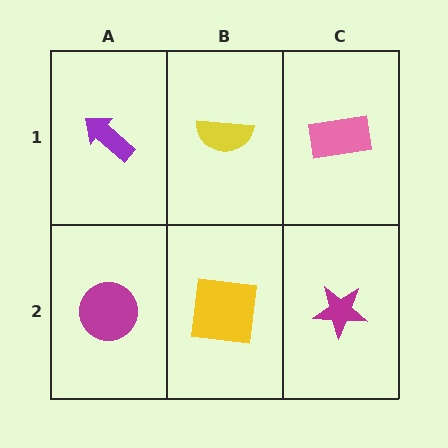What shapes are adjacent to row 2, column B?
A yellow semicircle (row 1, column B), a magenta circle (row 2, column A), a magenta star (row 2, column C).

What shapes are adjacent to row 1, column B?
A yellow square (row 2, column B), a purple arrow (row 1, column A), a pink rectangle (row 1, column C).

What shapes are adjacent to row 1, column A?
A magenta circle (row 2, column A), a yellow semicircle (row 1, column B).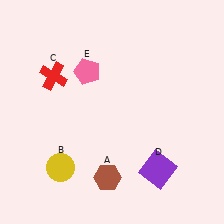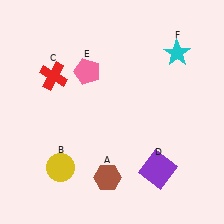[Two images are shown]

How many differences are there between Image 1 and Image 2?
There is 1 difference between the two images.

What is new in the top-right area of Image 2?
A cyan star (F) was added in the top-right area of Image 2.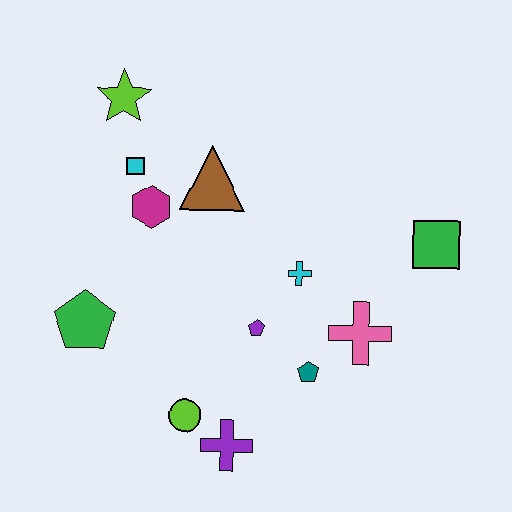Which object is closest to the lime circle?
The purple cross is closest to the lime circle.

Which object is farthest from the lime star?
The purple cross is farthest from the lime star.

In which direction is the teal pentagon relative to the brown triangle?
The teal pentagon is below the brown triangle.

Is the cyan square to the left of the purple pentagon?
Yes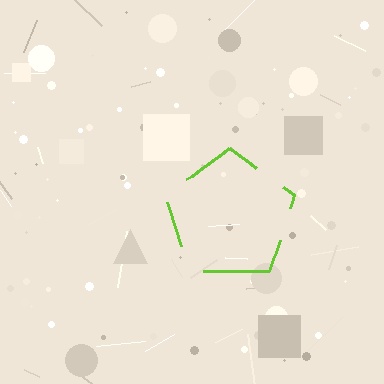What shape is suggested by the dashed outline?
The dashed outline suggests a pentagon.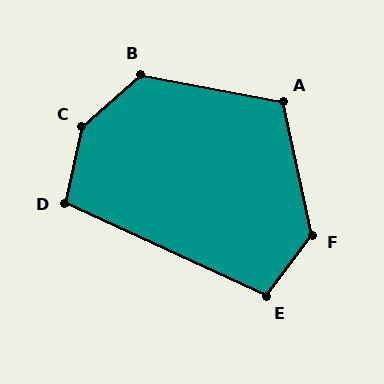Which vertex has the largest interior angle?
C, at approximately 144 degrees.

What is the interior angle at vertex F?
Approximately 131 degrees (obtuse).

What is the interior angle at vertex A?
Approximately 113 degrees (obtuse).